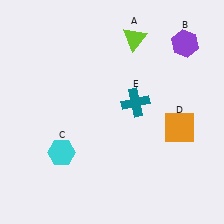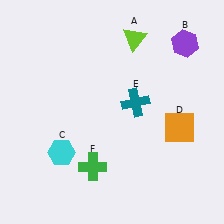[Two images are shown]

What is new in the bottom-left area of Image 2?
A green cross (F) was added in the bottom-left area of Image 2.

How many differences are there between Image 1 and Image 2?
There is 1 difference between the two images.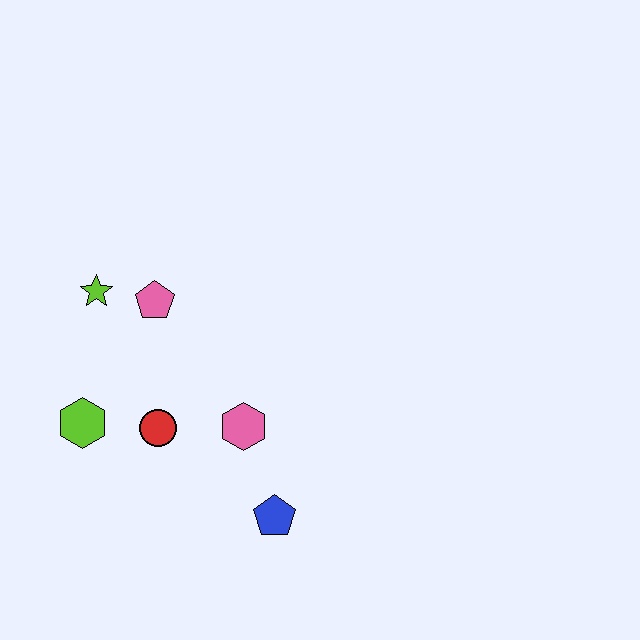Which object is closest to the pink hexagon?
The red circle is closest to the pink hexagon.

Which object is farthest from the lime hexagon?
The blue pentagon is farthest from the lime hexagon.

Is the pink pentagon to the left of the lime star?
No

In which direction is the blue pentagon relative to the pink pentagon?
The blue pentagon is below the pink pentagon.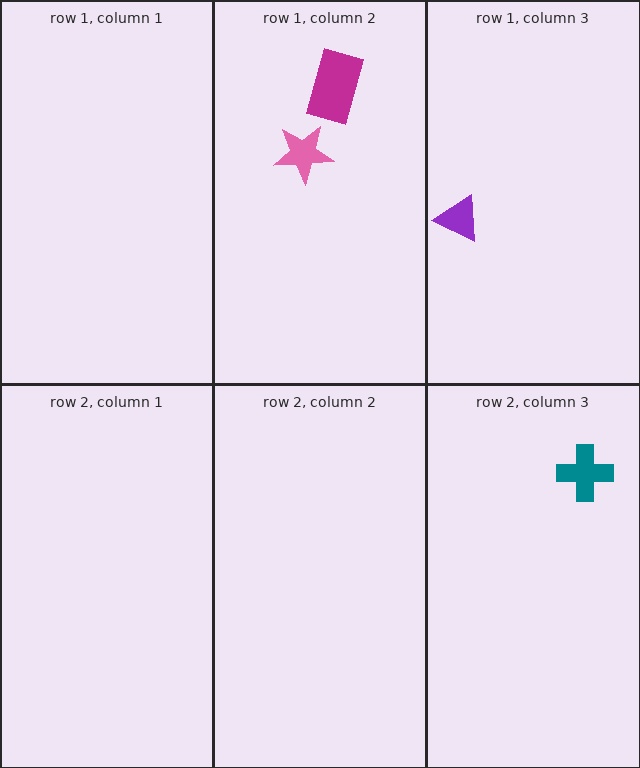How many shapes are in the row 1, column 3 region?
1.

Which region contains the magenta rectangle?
The row 1, column 2 region.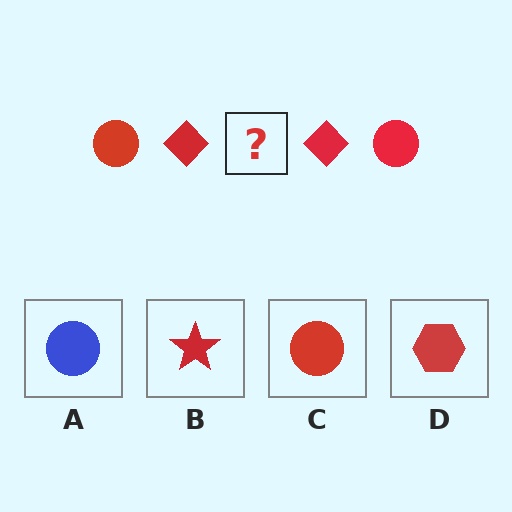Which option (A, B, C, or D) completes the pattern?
C.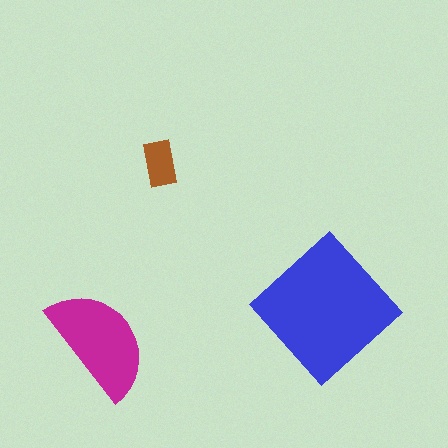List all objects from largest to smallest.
The blue diamond, the magenta semicircle, the brown rectangle.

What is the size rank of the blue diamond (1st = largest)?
1st.